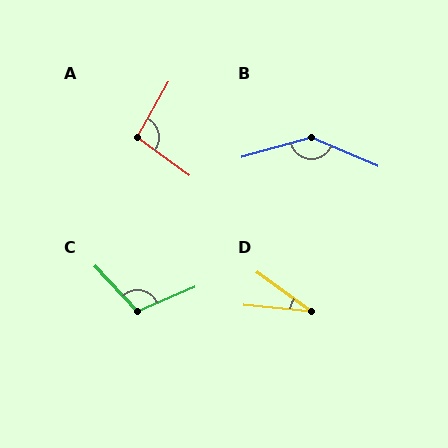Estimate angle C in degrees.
Approximately 110 degrees.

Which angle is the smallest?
D, at approximately 30 degrees.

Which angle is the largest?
B, at approximately 141 degrees.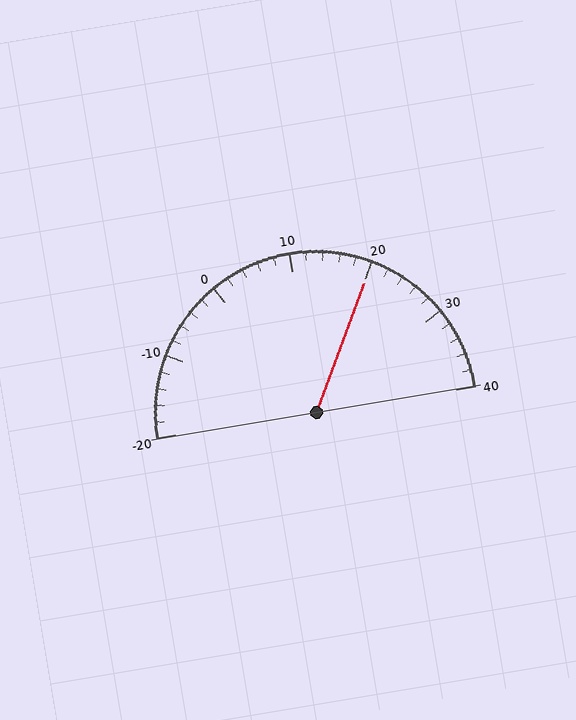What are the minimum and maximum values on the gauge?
The gauge ranges from -20 to 40.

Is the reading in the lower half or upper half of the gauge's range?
The reading is in the upper half of the range (-20 to 40).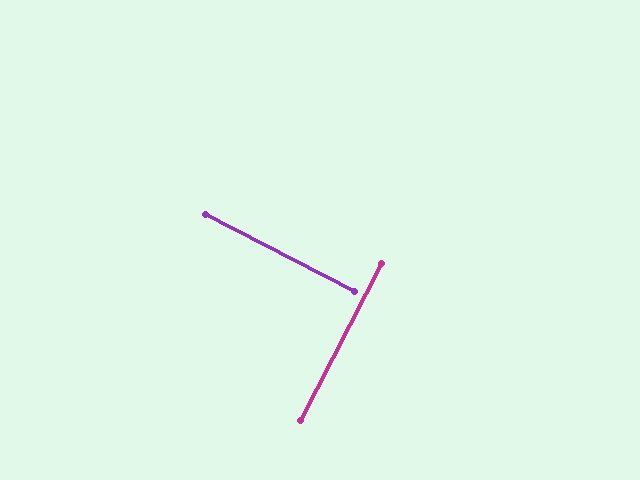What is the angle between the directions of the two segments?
Approximately 90 degrees.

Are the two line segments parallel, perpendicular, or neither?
Perpendicular — they meet at approximately 90°.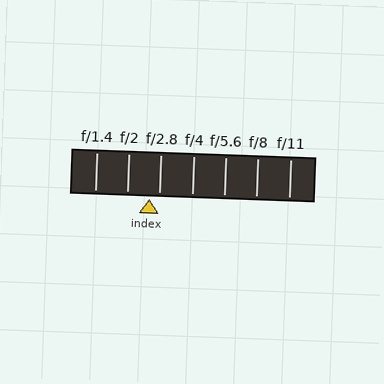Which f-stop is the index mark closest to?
The index mark is closest to f/2.8.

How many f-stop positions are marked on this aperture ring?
There are 7 f-stop positions marked.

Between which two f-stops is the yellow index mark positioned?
The index mark is between f/2 and f/2.8.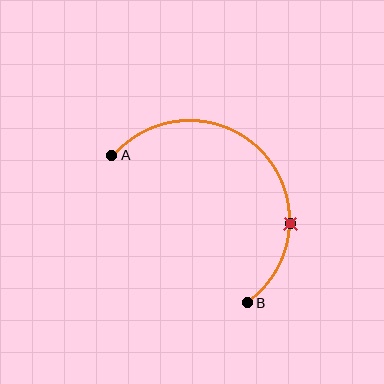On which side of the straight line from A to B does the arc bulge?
The arc bulges above and to the right of the straight line connecting A and B.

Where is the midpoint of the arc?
The arc midpoint is the point on the curve farthest from the straight line joining A and B. It sits above and to the right of that line.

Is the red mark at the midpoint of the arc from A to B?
No. The red mark lies on the arc but is closer to endpoint B. The arc midpoint would be at the point on the curve equidistant along the arc from both A and B.